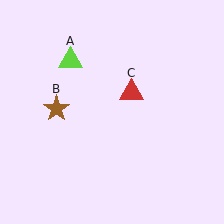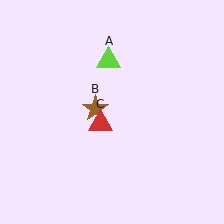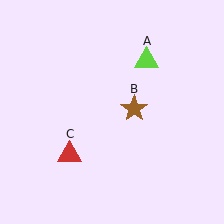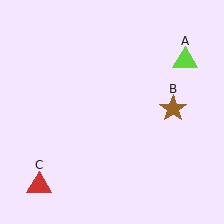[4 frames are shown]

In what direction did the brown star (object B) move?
The brown star (object B) moved right.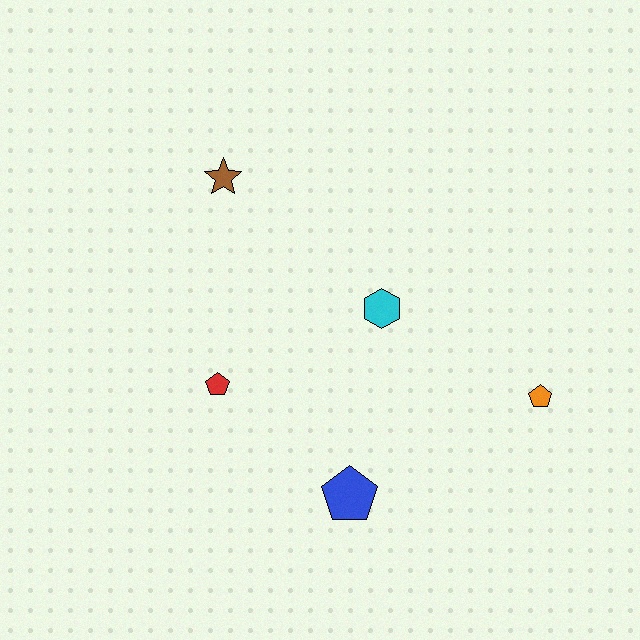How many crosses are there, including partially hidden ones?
There are no crosses.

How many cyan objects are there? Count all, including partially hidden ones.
There is 1 cyan object.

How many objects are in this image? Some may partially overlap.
There are 5 objects.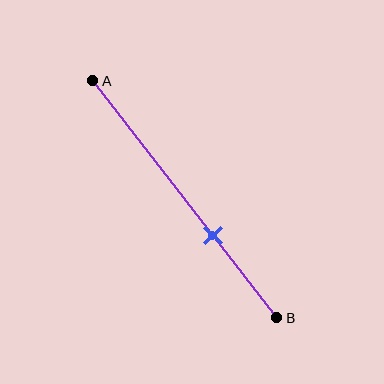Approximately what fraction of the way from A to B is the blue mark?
The blue mark is approximately 65% of the way from A to B.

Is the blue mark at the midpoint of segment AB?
No, the mark is at about 65% from A, not at the 50% midpoint.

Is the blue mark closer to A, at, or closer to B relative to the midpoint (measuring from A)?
The blue mark is closer to point B than the midpoint of segment AB.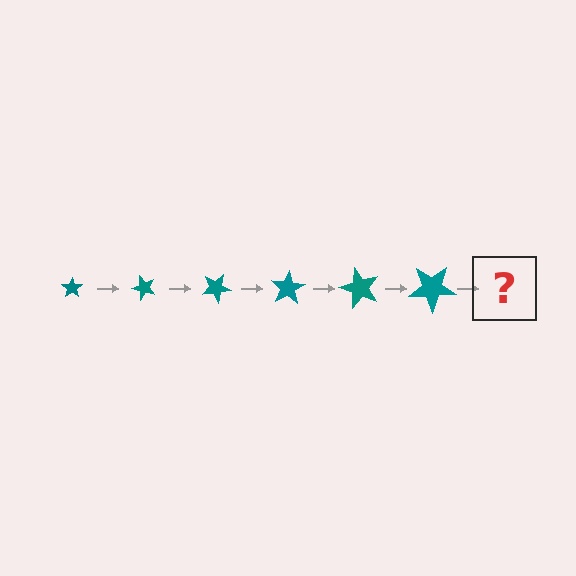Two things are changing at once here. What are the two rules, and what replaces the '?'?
The two rules are that the star grows larger each step and it rotates 50 degrees each step. The '?' should be a star, larger than the previous one and rotated 300 degrees from the start.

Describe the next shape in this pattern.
It should be a star, larger than the previous one and rotated 300 degrees from the start.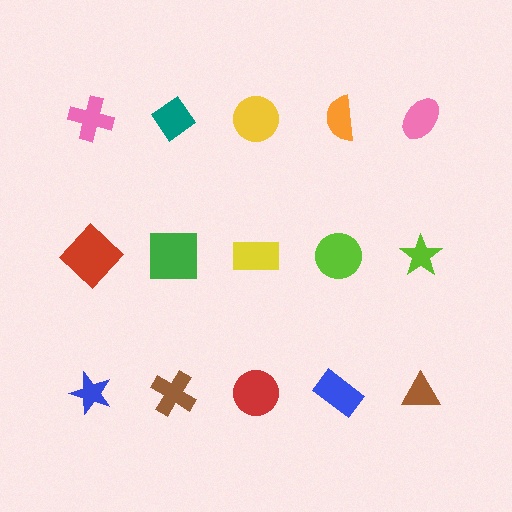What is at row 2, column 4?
A lime circle.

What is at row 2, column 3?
A yellow rectangle.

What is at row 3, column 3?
A red circle.